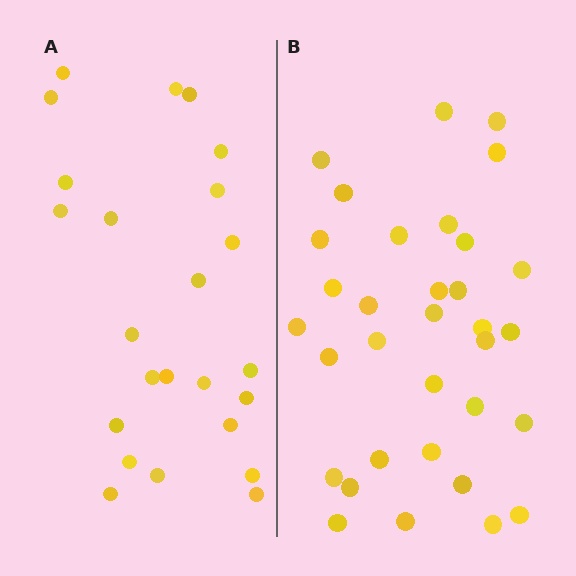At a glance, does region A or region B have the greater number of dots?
Region B (the right region) has more dots.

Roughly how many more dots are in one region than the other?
Region B has roughly 8 or so more dots than region A.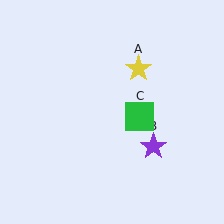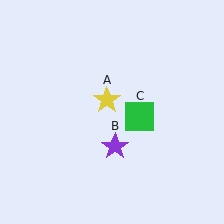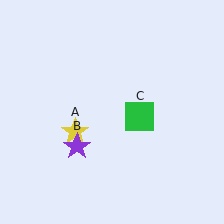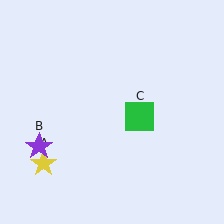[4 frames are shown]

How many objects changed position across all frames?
2 objects changed position: yellow star (object A), purple star (object B).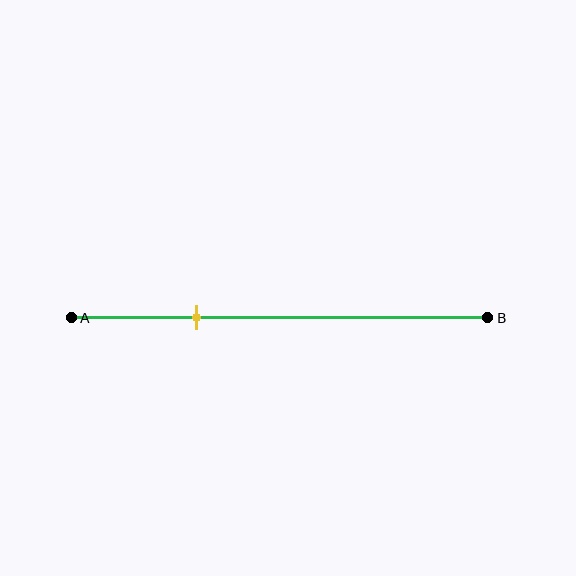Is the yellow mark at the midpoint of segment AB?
No, the mark is at about 30% from A, not at the 50% midpoint.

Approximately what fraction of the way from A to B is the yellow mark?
The yellow mark is approximately 30% of the way from A to B.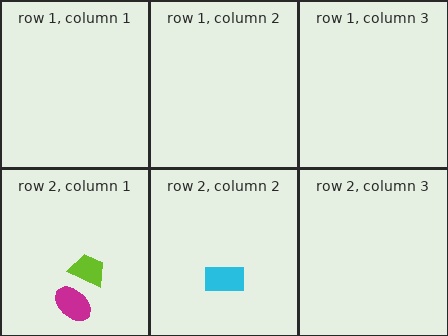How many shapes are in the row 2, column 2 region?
1.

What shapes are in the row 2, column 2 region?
The cyan rectangle.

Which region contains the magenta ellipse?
The row 2, column 1 region.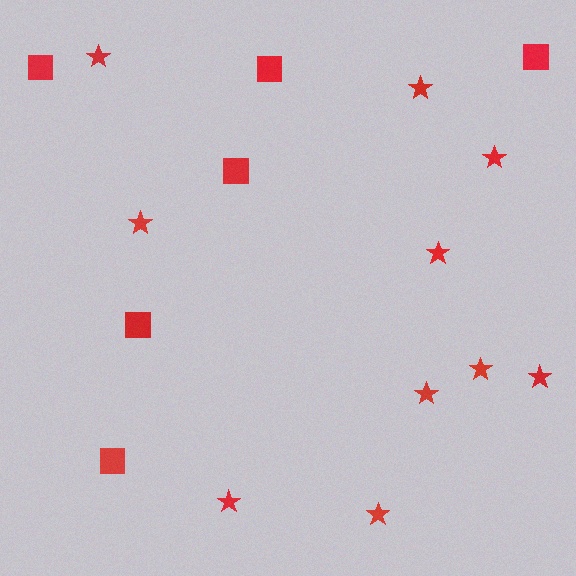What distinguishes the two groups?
There are 2 groups: one group of stars (10) and one group of squares (6).